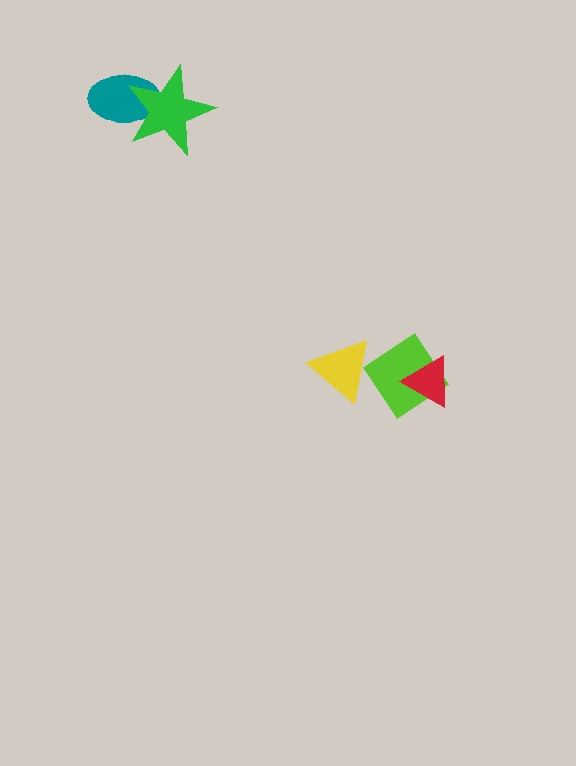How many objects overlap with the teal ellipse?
1 object overlaps with the teal ellipse.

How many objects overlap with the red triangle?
1 object overlaps with the red triangle.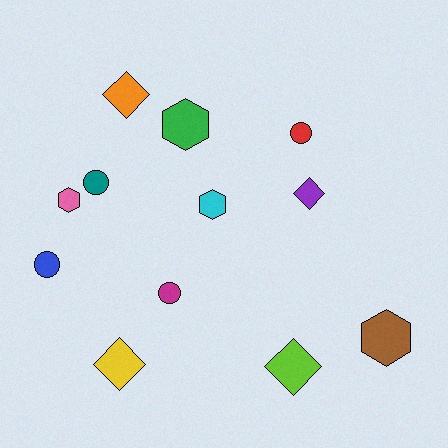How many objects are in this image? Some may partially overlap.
There are 12 objects.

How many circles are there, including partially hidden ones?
There are 4 circles.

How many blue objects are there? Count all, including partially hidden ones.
There is 1 blue object.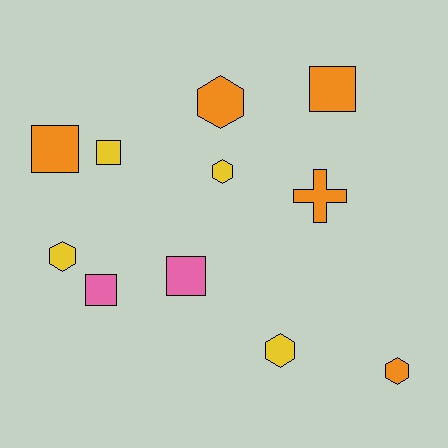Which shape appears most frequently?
Square, with 5 objects.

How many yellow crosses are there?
There are no yellow crosses.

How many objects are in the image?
There are 11 objects.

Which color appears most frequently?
Orange, with 5 objects.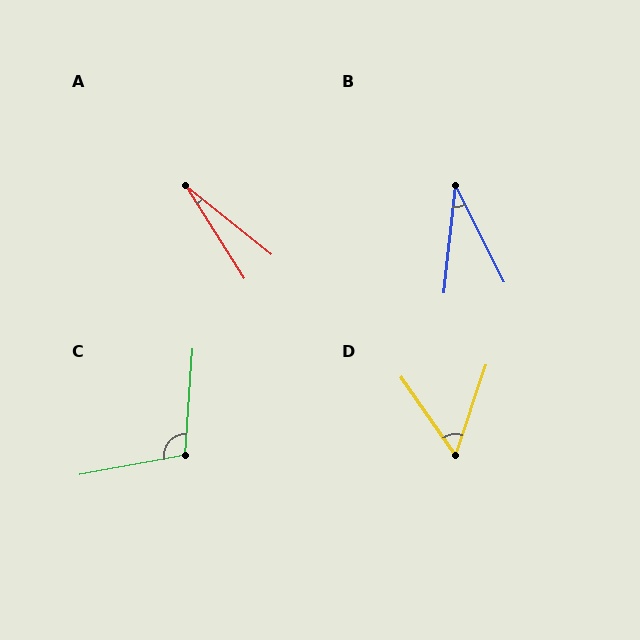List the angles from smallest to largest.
A (19°), B (33°), D (53°), C (105°).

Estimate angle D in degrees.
Approximately 53 degrees.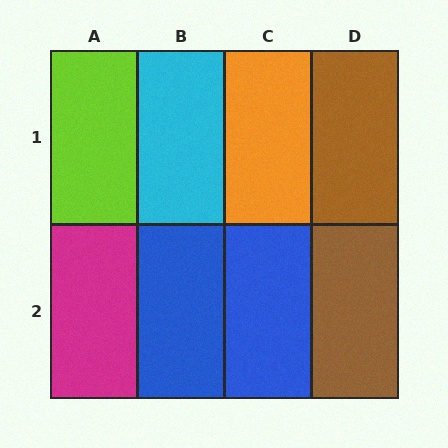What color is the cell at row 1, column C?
Orange.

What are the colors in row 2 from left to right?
Magenta, blue, blue, brown.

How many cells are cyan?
1 cell is cyan.